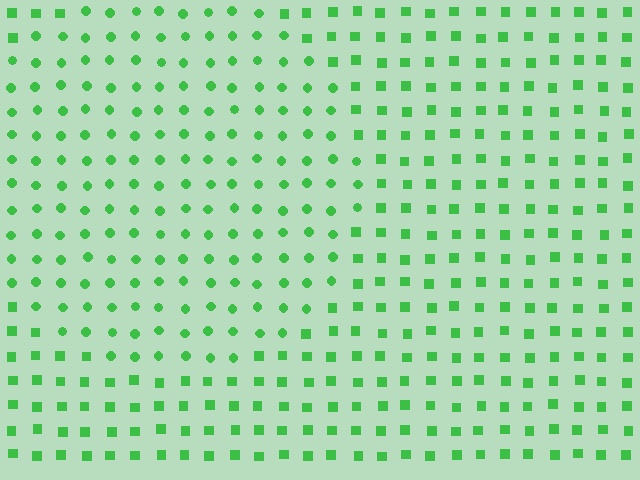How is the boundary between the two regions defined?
The boundary is defined by a change in element shape: circles inside vs. squares outside. All elements share the same color and spacing.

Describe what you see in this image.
The image is filled with small green elements arranged in a uniform grid. A circle-shaped region contains circles, while the surrounding area contains squares. The boundary is defined purely by the change in element shape.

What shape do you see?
I see a circle.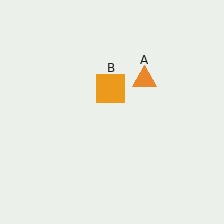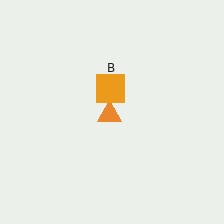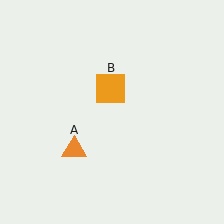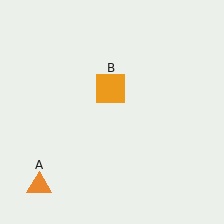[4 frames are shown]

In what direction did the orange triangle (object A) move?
The orange triangle (object A) moved down and to the left.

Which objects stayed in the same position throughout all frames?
Orange square (object B) remained stationary.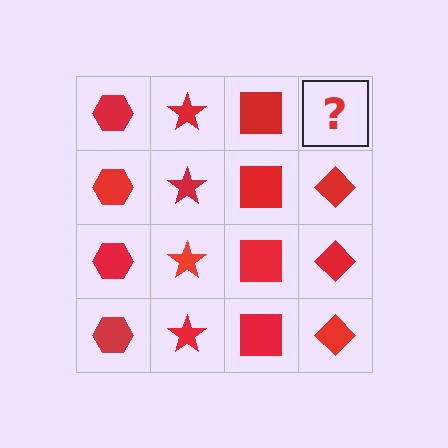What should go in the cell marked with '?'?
The missing cell should contain a red diamond.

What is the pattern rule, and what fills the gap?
The rule is that each column has a consistent shape. The gap should be filled with a red diamond.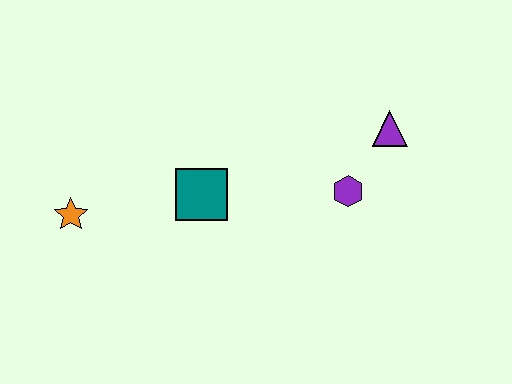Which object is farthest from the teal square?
The purple triangle is farthest from the teal square.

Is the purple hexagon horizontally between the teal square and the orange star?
No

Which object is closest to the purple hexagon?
The purple triangle is closest to the purple hexagon.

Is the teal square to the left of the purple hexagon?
Yes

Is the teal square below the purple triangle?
Yes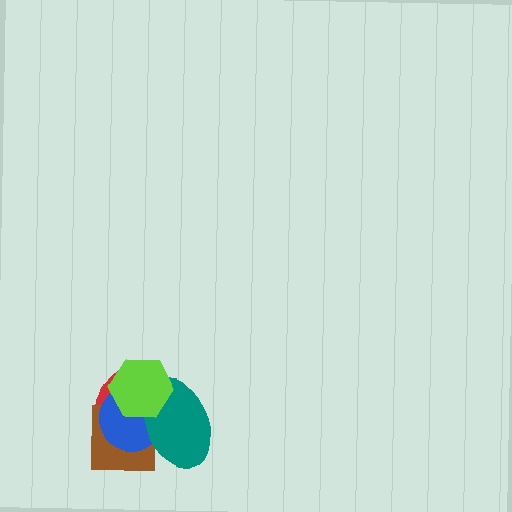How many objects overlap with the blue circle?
4 objects overlap with the blue circle.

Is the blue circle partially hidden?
Yes, it is partially covered by another shape.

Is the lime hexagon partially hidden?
No, no other shape covers it.